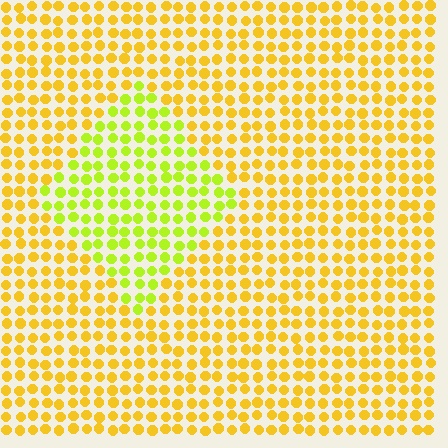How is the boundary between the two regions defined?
The boundary is defined purely by a slight shift in hue (about 34 degrees). Spacing, size, and orientation are identical on both sides.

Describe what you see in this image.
The image is filled with small yellow elements in a uniform arrangement. A diamond-shaped region is visible where the elements are tinted to a slightly different hue, forming a subtle color boundary.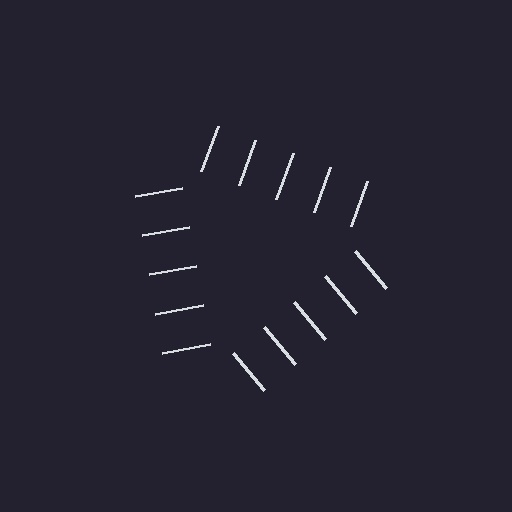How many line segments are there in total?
15 — 5 along each of the 3 edges.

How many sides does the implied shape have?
3 sides — the line-ends trace a triangle.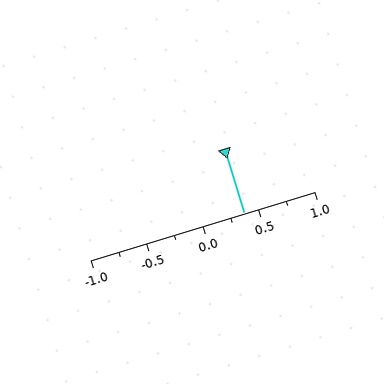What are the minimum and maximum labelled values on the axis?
The axis runs from -1.0 to 1.0.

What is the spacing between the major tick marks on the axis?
The major ticks are spaced 0.5 apart.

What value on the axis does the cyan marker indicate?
The marker indicates approximately 0.38.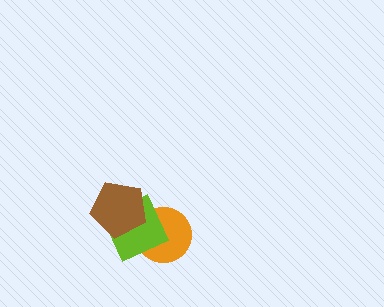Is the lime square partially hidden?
Yes, it is partially covered by another shape.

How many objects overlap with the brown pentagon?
2 objects overlap with the brown pentagon.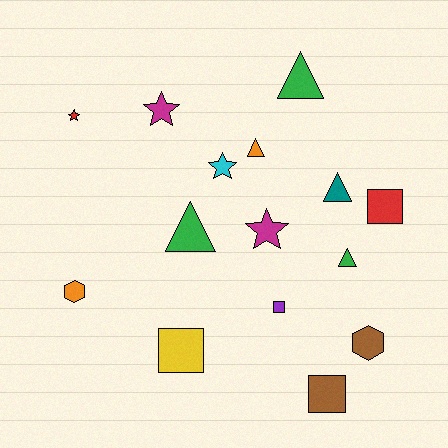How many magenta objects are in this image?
There are 2 magenta objects.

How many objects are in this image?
There are 15 objects.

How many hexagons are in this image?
There are 2 hexagons.